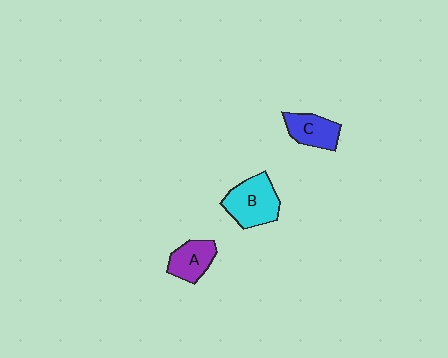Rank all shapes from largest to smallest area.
From largest to smallest: B (cyan), C (blue), A (purple).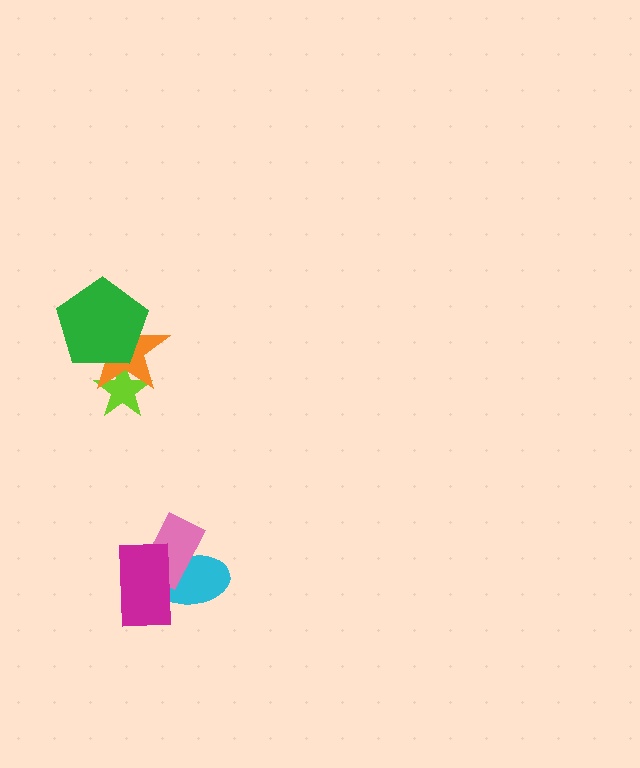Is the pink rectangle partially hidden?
Yes, it is partially covered by another shape.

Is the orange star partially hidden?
Yes, it is partially covered by another shape.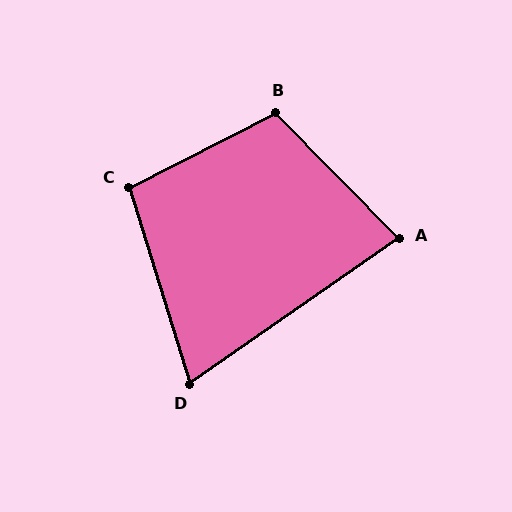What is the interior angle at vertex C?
Approximately 100 degrees (obtuse).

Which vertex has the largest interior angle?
B, at approximately 108 degrees.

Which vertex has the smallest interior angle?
D, at approximately 72 degrees.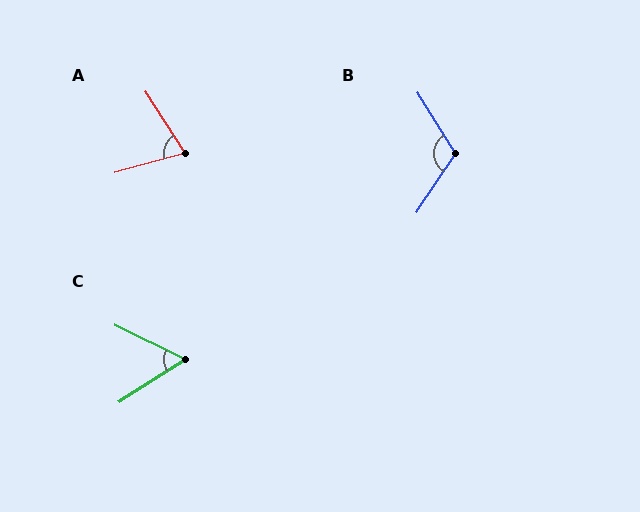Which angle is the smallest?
C, at approximately 58 degrees.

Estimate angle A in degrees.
Approximately 72 degrees.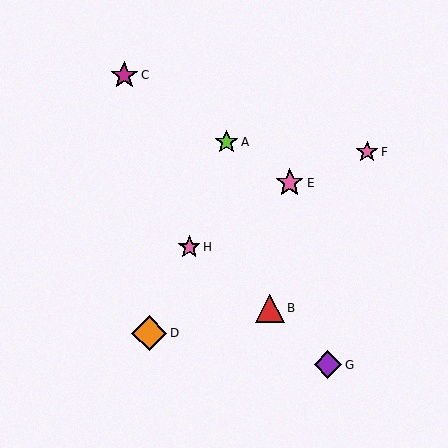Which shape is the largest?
The orange diamond (labeled D) is the largest.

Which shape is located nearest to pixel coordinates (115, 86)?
The magenta star (labeled C) at (124, 75) is nearest to that location.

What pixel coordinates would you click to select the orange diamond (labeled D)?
Click at (149, 333) to select the orange diamond D.